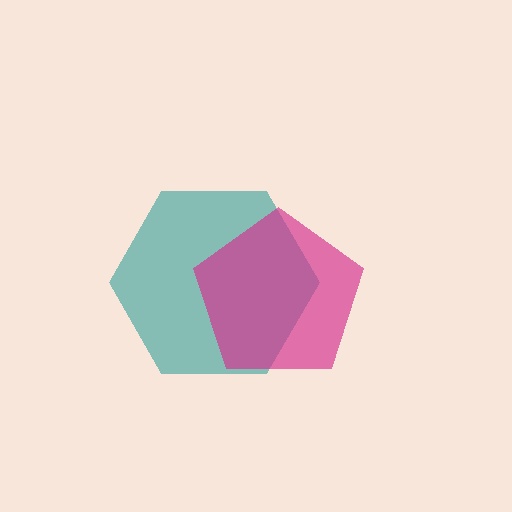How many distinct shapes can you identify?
There are 2 distinct shapes: a teal hexagon, a magenta pentagon.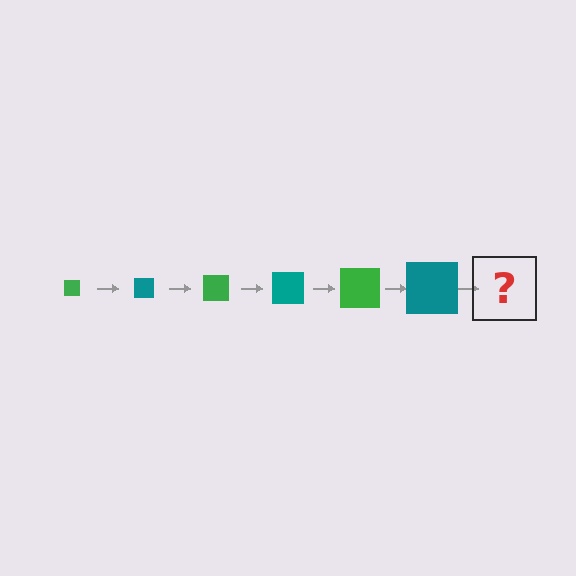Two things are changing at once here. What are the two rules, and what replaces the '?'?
The two rules are that the square grows larger each step and the color cycles through green and teal. The '?' should be a green square, larger than the previous one.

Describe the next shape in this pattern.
It should be a green square, larger than the previous one.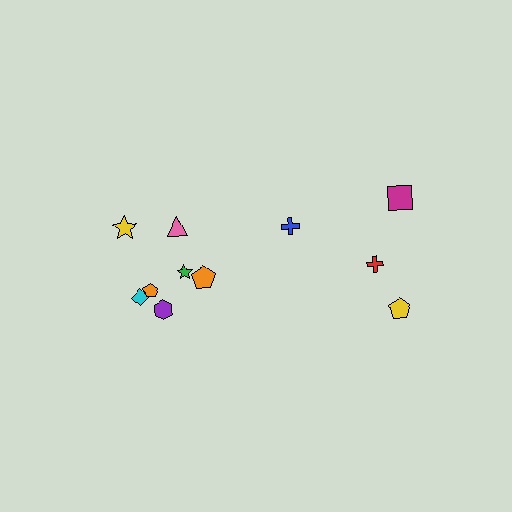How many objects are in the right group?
There are 4 objects.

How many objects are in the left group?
There are 7 objects.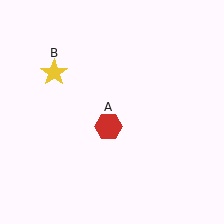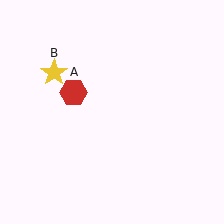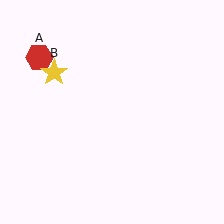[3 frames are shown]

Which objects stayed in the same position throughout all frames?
Yellow star (object B) remained stationary.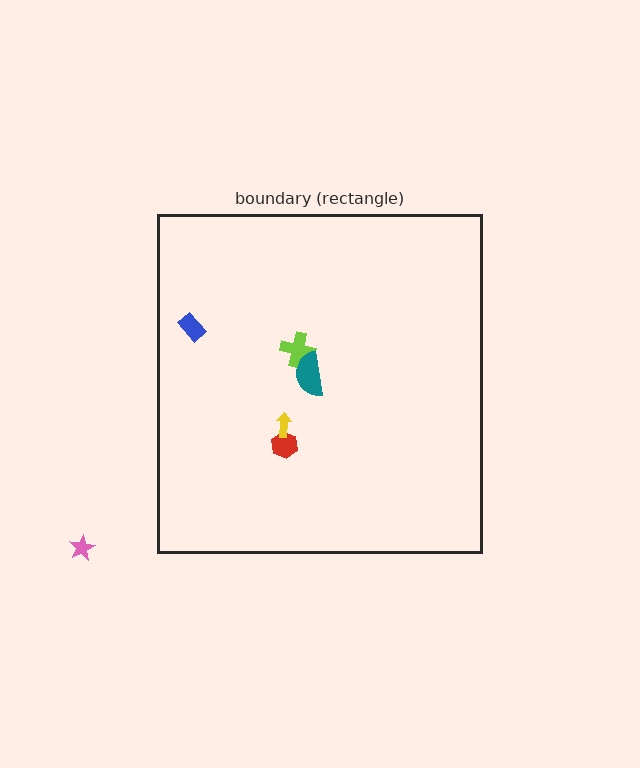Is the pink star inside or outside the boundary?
Outside.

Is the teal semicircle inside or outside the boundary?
Inside.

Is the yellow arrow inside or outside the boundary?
Inside.